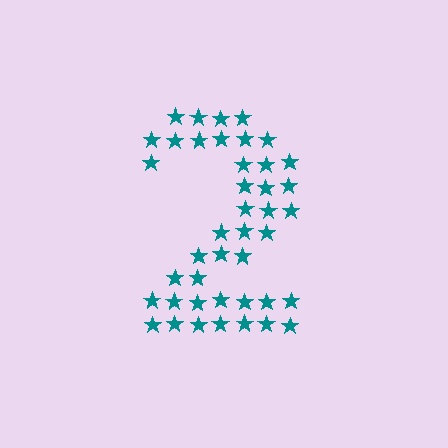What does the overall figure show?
The overall figure shows the digit 2.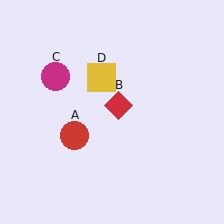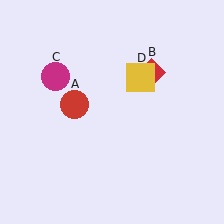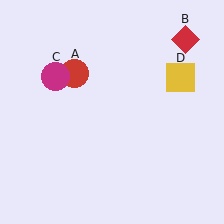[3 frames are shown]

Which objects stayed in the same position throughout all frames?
Magenta circle (object C) remained stationary.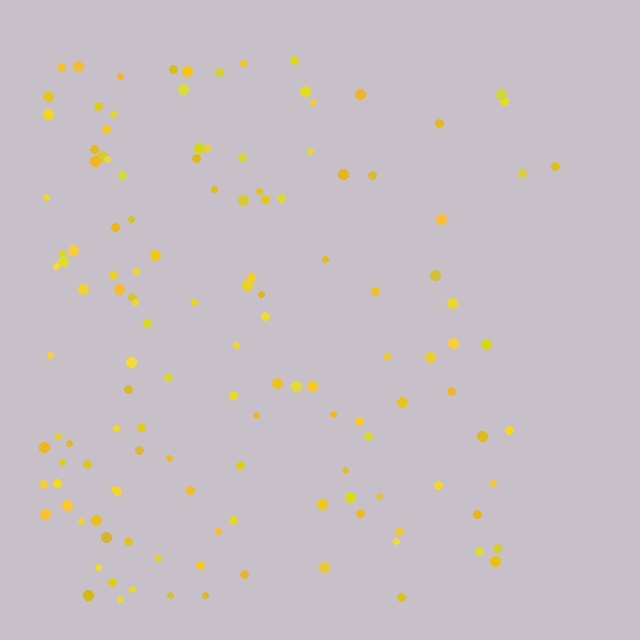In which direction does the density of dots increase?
From right to left, with the left side densest.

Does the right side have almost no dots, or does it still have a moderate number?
Still a moderate number, just noticeably fewer than the left.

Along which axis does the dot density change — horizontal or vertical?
Horizontal.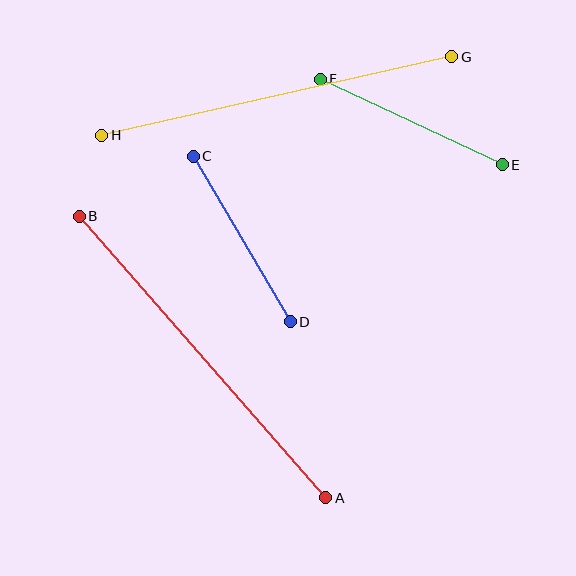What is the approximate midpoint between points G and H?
The midpoint is at approximately (277, 96) pixels.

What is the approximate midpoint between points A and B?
The midpoint is at approximately (202, 357) pixels.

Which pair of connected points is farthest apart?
Points A and B are farthest apart.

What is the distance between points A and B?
The distance is approximately 374 pixels.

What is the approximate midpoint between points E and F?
The midpoint is at approximately (411, 122) pixels.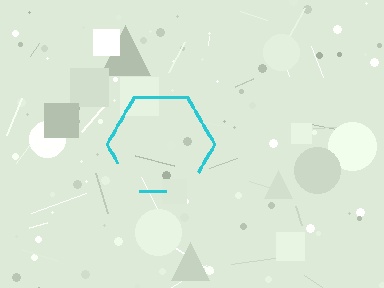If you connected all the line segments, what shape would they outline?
They would outline a hexagon.